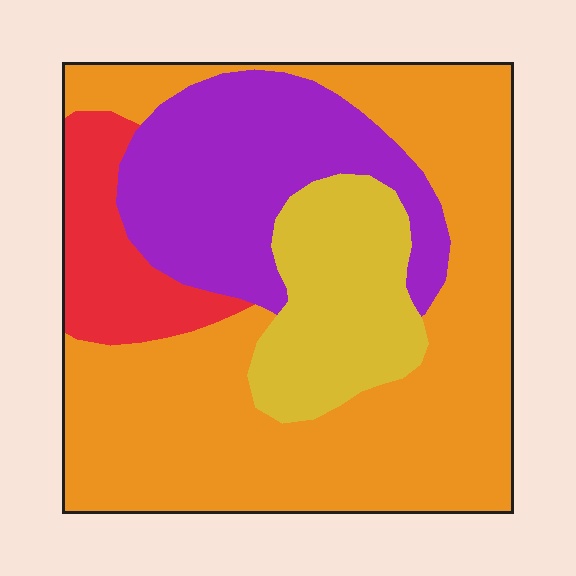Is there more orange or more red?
Orange.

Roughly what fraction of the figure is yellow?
Yellow takes up about one sixth (1/6) of the figure.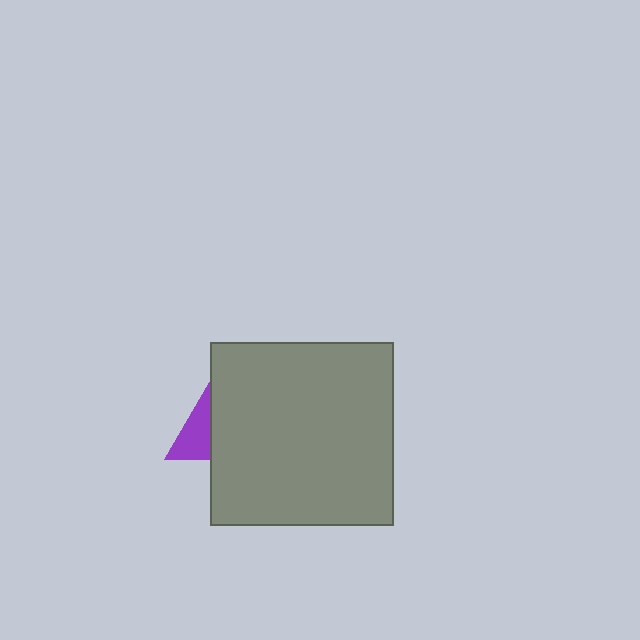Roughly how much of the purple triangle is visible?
A small part of it is visible (roughly 42%).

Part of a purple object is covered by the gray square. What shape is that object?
It is a triangle.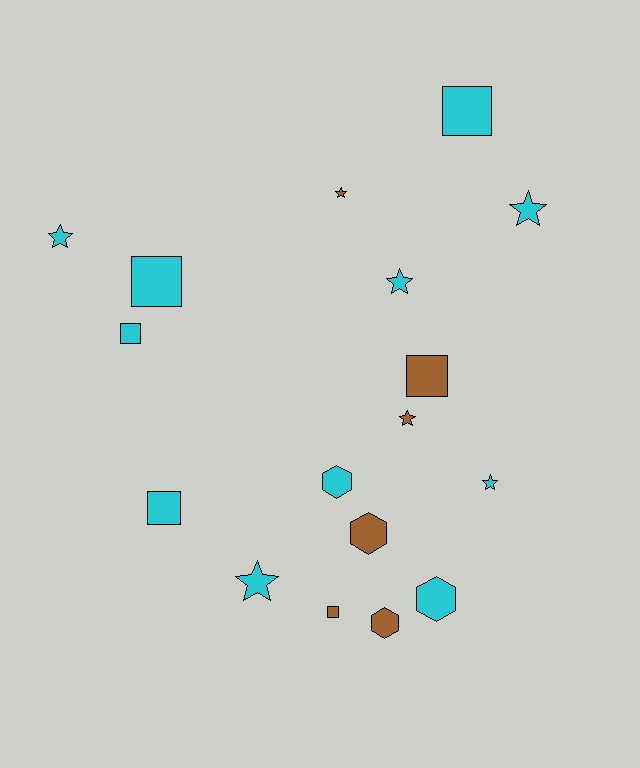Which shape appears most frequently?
Star, with 7 objects.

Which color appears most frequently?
Cyan, with 11 objects.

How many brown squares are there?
There are 2 brown squares.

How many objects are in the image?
There are 17 objects.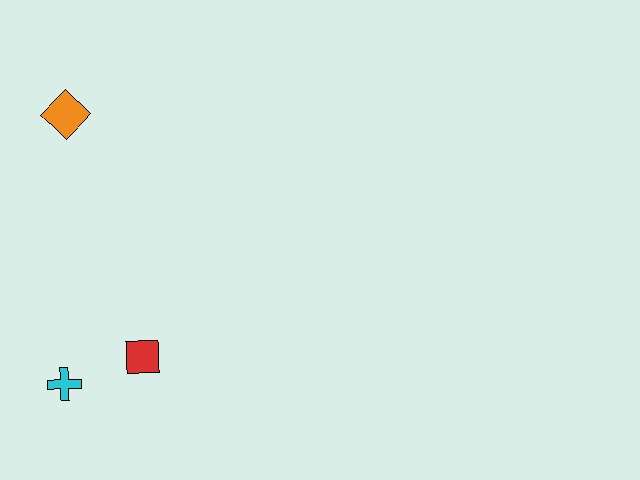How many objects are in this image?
There are 3 objects.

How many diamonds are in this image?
There is 1 diamond.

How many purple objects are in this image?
There are no purple objects.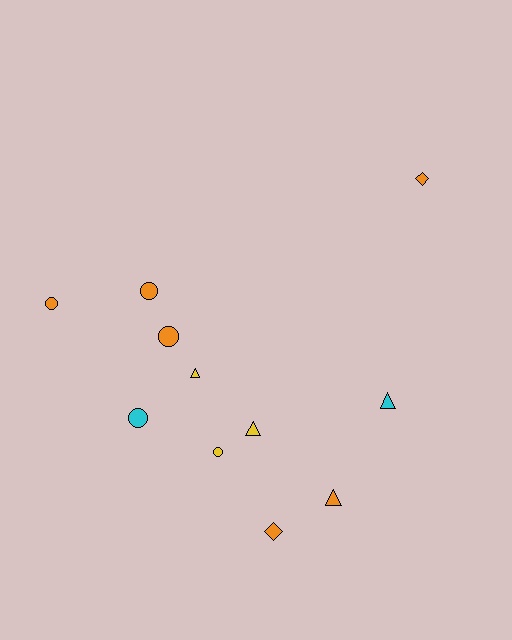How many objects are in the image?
There are 11 objects.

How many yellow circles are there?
There is 1 yellow circle.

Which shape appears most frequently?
Circle, with 5 objects.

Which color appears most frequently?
Orange, with 6 objects.